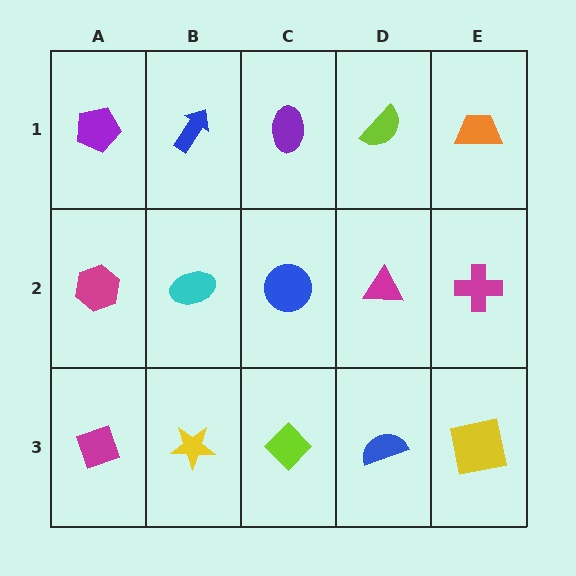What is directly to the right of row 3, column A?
A yellow star.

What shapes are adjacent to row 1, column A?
A magenta hexagon (row 2, column A), a blue arrow (row 1, column B).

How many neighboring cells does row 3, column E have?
2.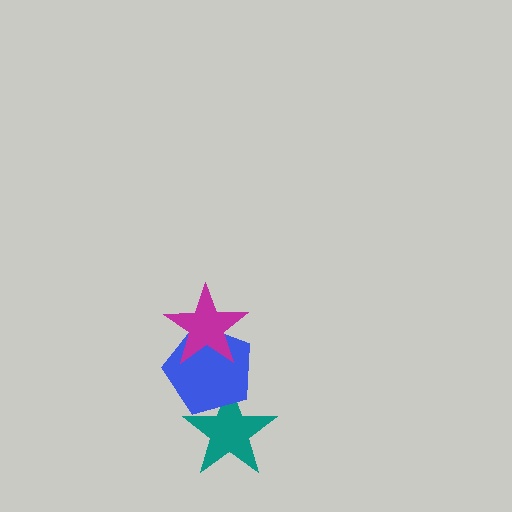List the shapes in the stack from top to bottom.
From top to bottom: the magenta star, the blue pentagon, the teal star.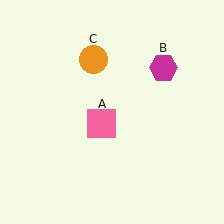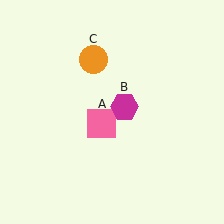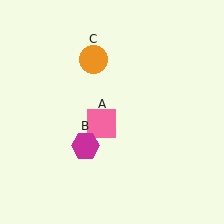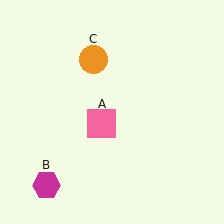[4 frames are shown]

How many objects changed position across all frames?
1 object changed position: magenta hexagon (object B).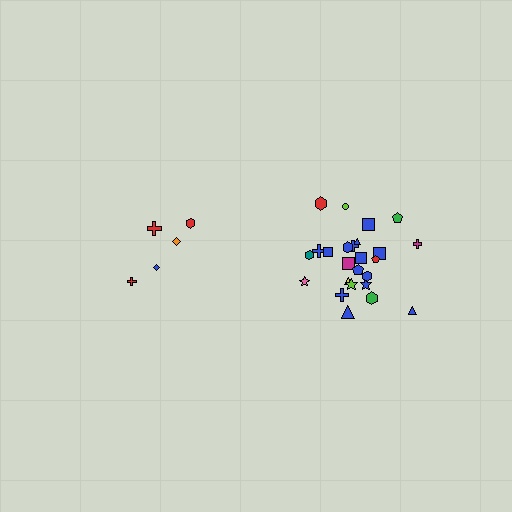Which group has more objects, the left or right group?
The right group.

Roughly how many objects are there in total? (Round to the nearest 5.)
Roughly 30 objects in total.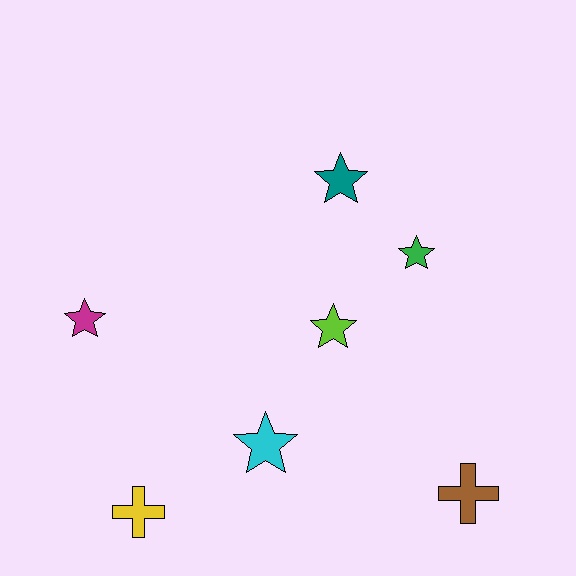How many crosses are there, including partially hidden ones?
There are 2 crosses.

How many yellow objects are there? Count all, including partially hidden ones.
There is 1 yellow object.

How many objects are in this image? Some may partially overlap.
There are 7 objects.